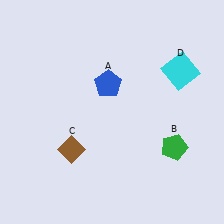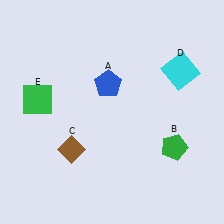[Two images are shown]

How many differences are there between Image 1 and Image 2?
There is 1 difference between the two images.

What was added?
A green square (E) was added in Image 2.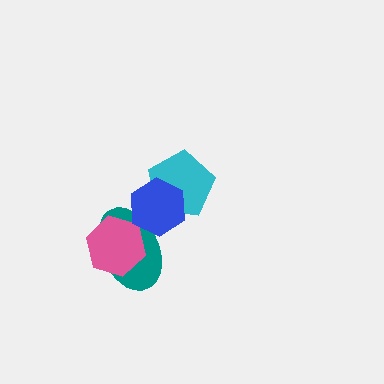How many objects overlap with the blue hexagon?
2 objects overlap with the blue hexagon.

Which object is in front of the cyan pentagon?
The blue hexagon is in front of the cyan pentagon.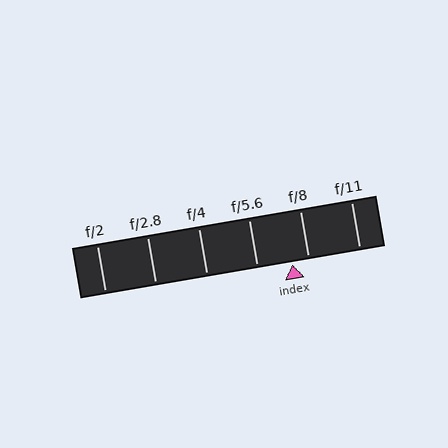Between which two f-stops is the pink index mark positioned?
The index mark is between f/5.6 and f/8.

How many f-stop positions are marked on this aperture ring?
There are 6 f-stop positions marked.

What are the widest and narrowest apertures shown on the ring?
The widest aperture shown is f/2 and the narrowest is f/11.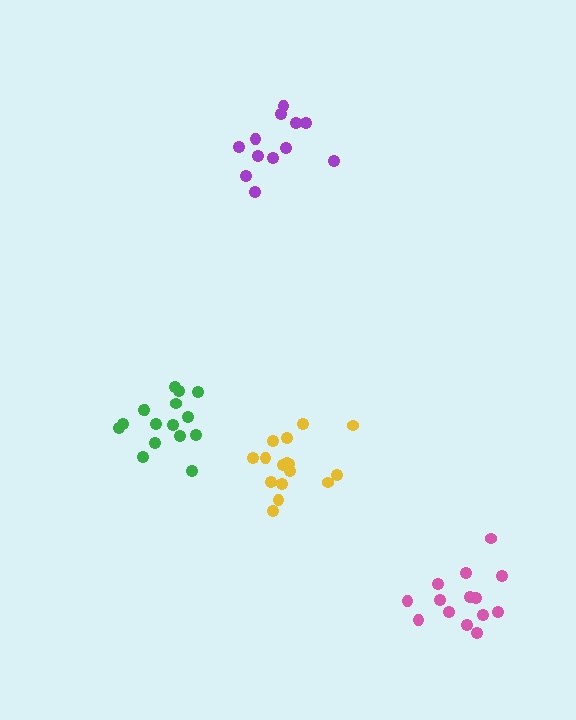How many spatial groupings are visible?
There are 4 spatial groupings.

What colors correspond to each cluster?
The clusters are colored: purple, pink, green, yellow.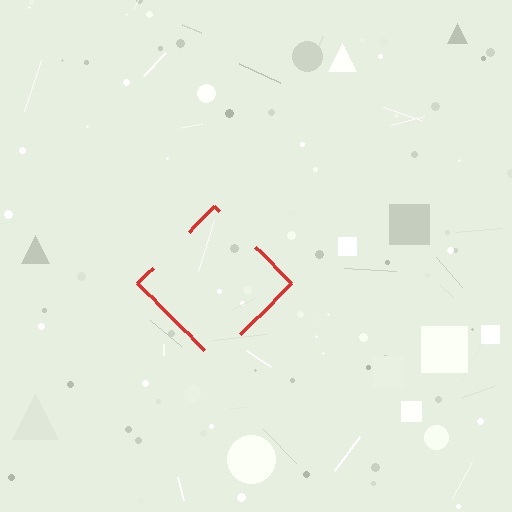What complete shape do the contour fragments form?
The contour fragments form a diamond.